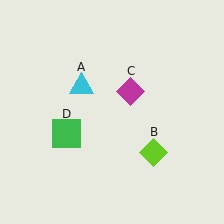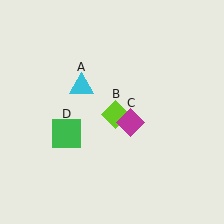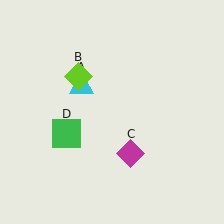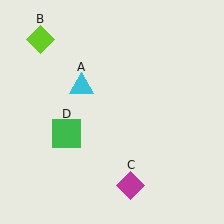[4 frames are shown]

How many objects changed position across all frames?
2 objects changed position: lime diamond (object B), magenta diamond (object C).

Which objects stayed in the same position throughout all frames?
Cyan triangle (object A) and green square (object D) remained stationary.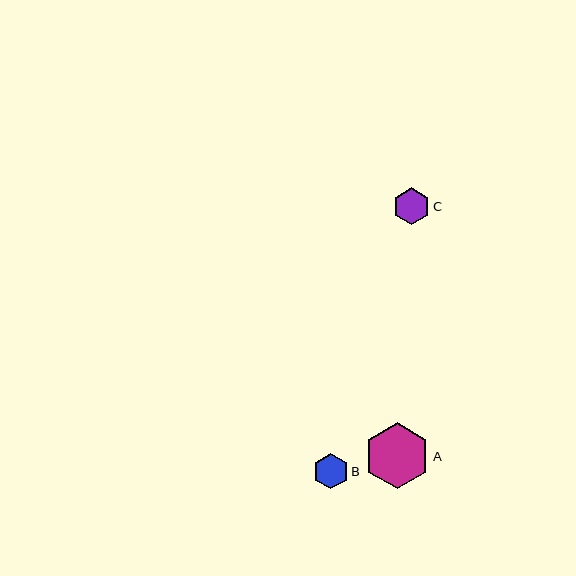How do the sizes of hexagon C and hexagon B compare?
Hexagon C and hexagon B are approximately the same size.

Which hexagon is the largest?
Hexagon A is the largest with a size of approximately 67 pixels.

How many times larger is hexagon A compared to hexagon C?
Hexagon A is approximately 1.8 times the size of hexagon C.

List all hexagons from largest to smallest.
From largest to smallest: A, C, B.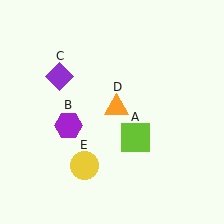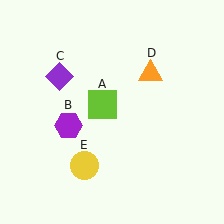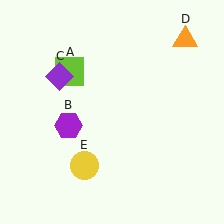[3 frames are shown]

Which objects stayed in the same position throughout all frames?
Purple hexagon (object B) and purple diamond (object C) and yellow circle (object E) remained stationary.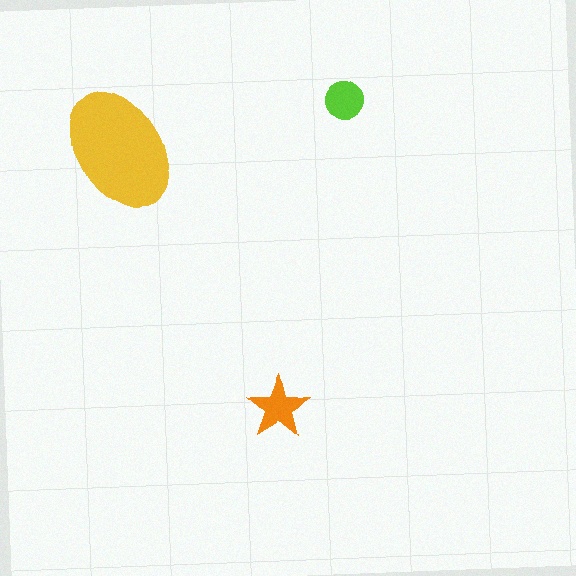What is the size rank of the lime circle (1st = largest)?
3rd.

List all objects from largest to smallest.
The yellow ellipse, the orange star, the lime circle.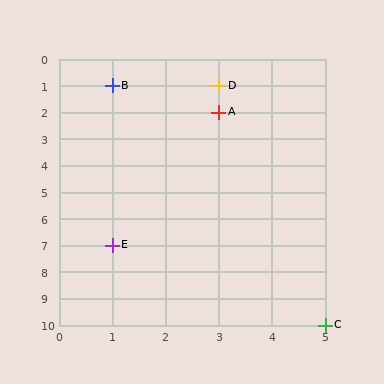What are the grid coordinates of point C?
Point C is at grid coordinates (5, 10).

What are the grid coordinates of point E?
Point E is at grid coordinates (1, 7).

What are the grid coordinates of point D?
Point D is at grid coordinates (3, 1).